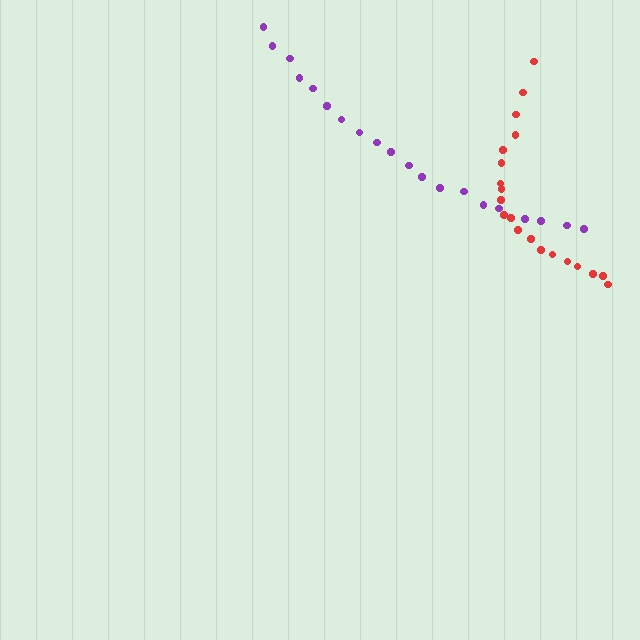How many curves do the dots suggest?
There are 2 distinct paths.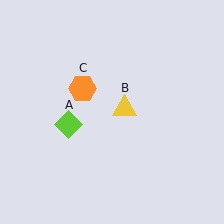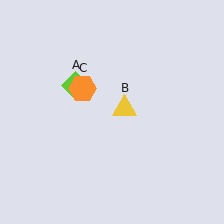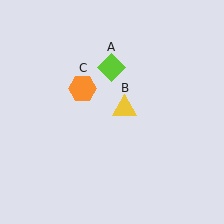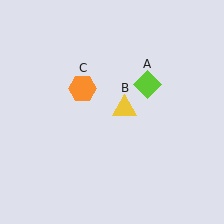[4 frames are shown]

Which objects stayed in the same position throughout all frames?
Yellow triangle (object B) and orange hexagon (object C) remained stationary.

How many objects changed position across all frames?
1 object changed position: lime diamond (object A).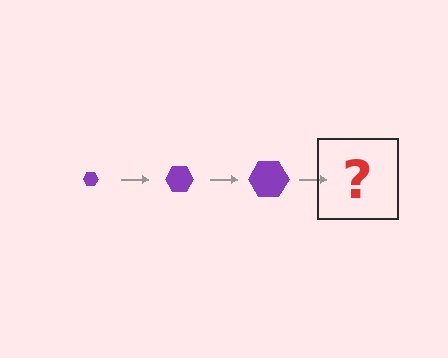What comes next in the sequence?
The next element should be a purple hexagon, larger than the previous one.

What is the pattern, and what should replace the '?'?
The pattern is that the hexagon gets progressively larger each step. The '?' should be a purple hexagon, larger than the previous one.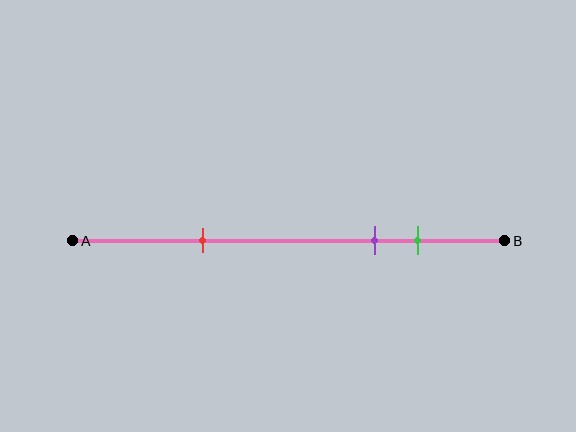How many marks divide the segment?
There are 3 marks dividing the segment.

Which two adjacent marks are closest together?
The purple and green marks are the closest adjacent pair.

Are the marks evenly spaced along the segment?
No, the marks are not evenly spaced.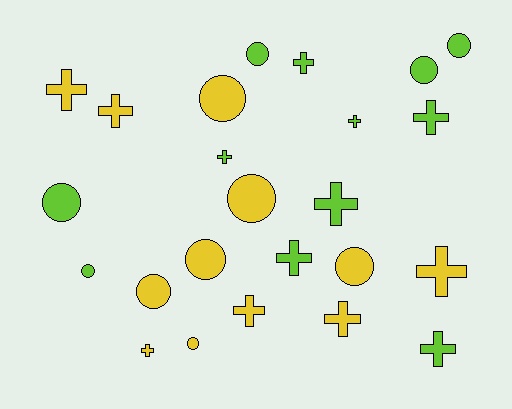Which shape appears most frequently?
Cross, with 13 objects.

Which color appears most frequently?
Lime, with 12 objects.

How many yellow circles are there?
There are 6 yellow circles.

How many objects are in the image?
There are 24 objects.